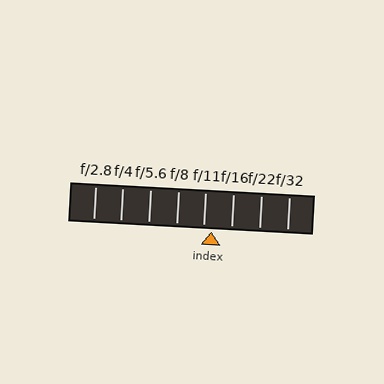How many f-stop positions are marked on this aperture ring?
There are 8 f-stop positions marked.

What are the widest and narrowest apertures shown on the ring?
The widest aperture shown is f/2.8 and the narrowest is f/32.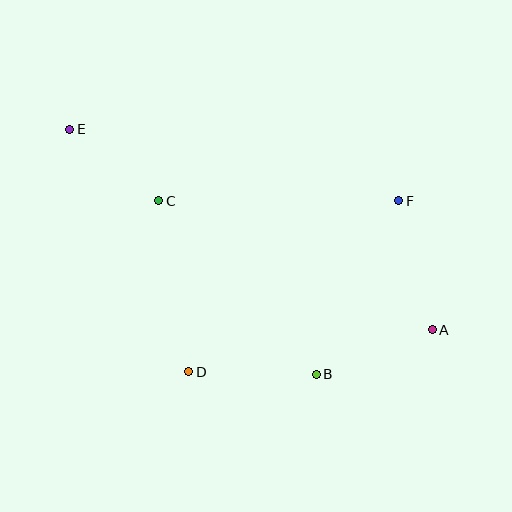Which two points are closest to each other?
Points C and E are closest to each other.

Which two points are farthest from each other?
Points A and E are farthest from each other.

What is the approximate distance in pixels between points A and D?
The distance between A and D is approximately 247 pixels.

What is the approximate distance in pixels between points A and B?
The distance between A and B is approximately 125 pixels.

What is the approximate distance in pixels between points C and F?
The distance between C and F is approximately 240 pixels.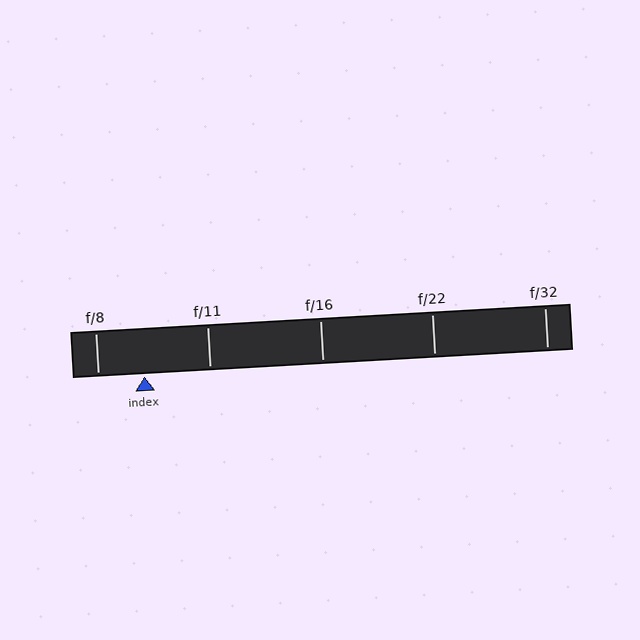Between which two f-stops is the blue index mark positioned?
The index mark is between f/8 and f/11.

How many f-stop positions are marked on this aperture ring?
There are 5 f-stop positions marked.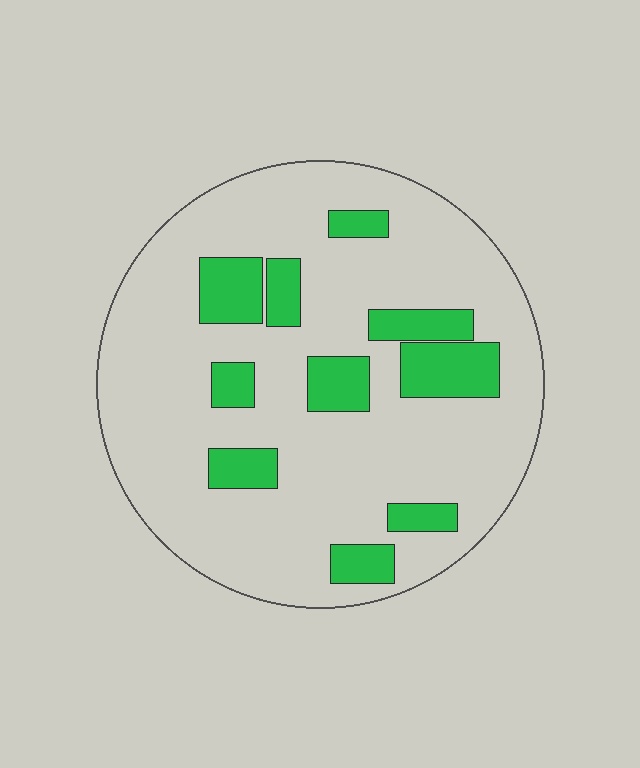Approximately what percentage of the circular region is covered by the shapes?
Approximately 20%.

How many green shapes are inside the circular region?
10.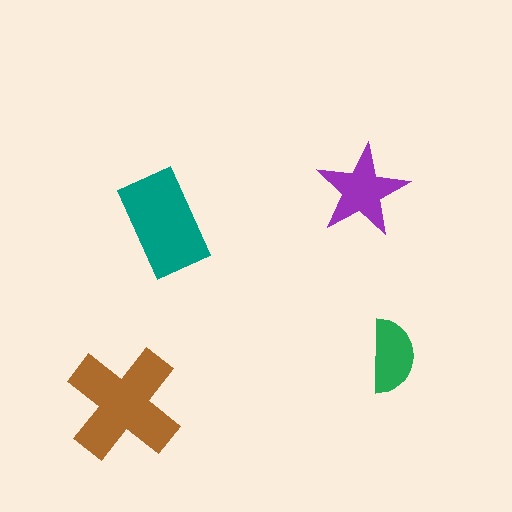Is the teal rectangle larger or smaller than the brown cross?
Smaller.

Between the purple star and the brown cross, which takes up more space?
The brown cross.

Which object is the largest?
The brown cross.